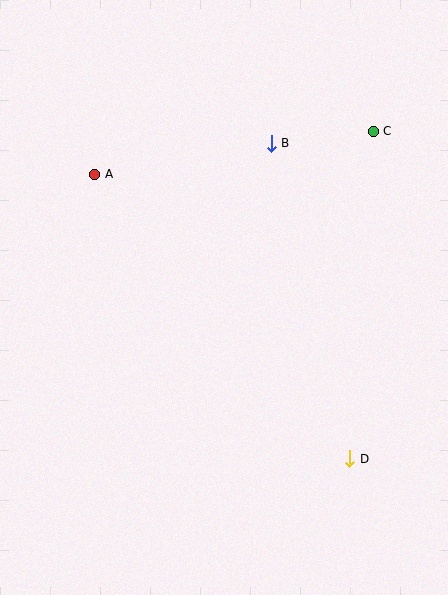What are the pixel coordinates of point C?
Point C is at (373, 131).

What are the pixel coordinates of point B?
Point B is at (271, 143).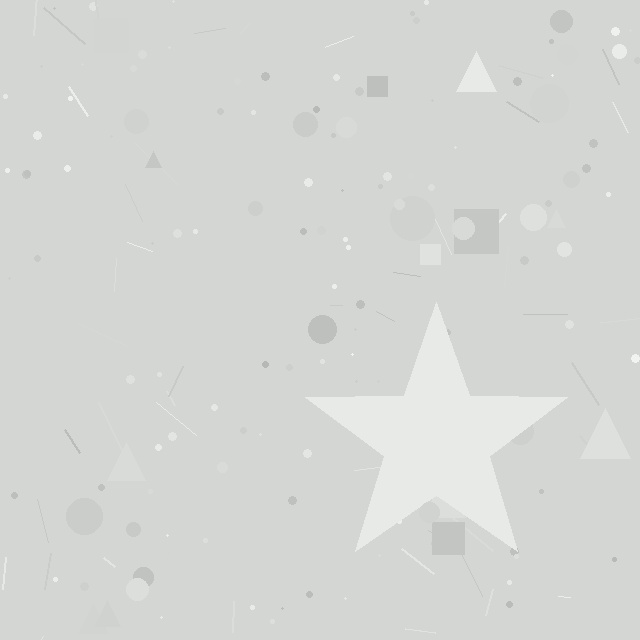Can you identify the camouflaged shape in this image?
The camouflaged shape is a star.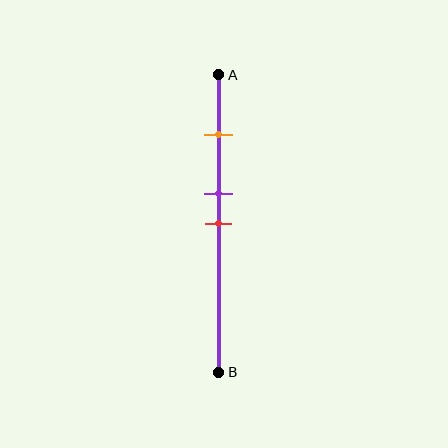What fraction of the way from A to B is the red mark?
The red mark is approximately 50% (0.5) of the way from A to B.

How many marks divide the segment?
There are 3 marks dividing the segment.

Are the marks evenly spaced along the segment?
No, the marks are not evenly spaced.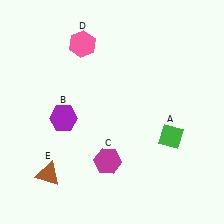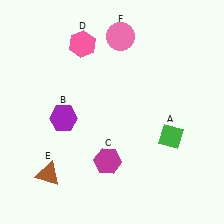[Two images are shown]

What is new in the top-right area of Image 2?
A pink circle (F) was added in the top-right area of Image 2.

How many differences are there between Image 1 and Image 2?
There is 1 difference between the two images.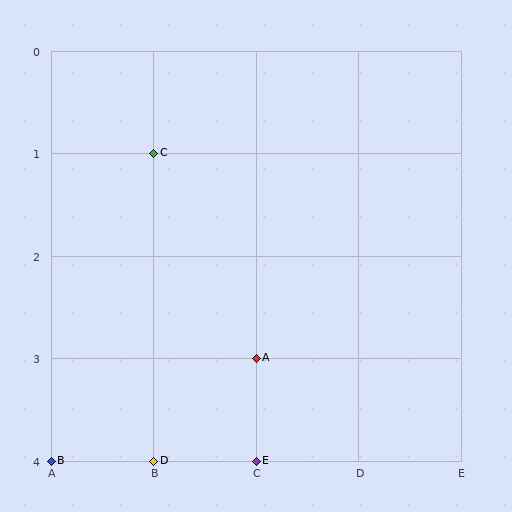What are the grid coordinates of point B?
Point B is at grid coordinates (A, 4).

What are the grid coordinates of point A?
Point A is at grid coordinates (C, 3).